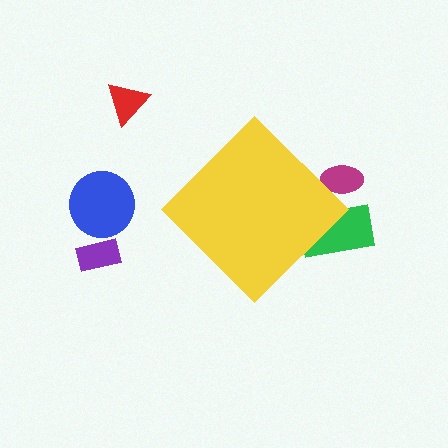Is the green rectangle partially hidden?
Yes, the green rectangle is partially hidden behind the yellow diamond.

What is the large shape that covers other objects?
A yellow diamond.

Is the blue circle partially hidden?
No, the blue circle is fully visible.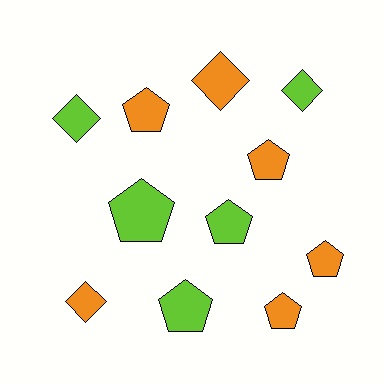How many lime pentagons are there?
There are 3 lime pentagons.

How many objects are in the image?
There are 11 objects.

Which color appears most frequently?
Orange, with 6 objects.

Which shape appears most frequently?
Pentagon, with 7 objects.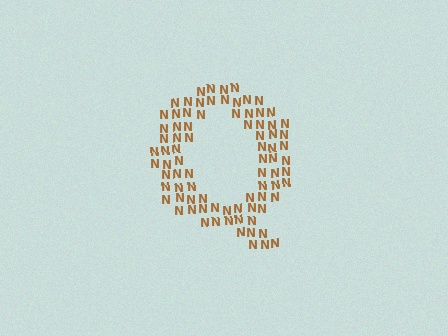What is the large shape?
The large shape is the letter Q.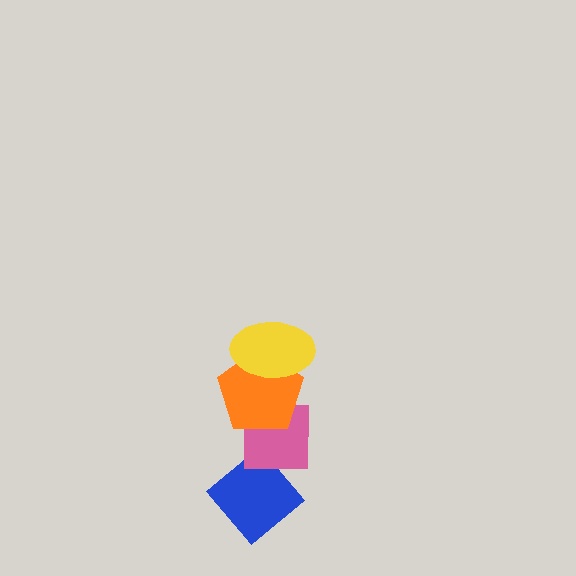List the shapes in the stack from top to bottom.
From top to bottom: the yellow ellipse, the orange pentagon, the pink square, the blue diamond.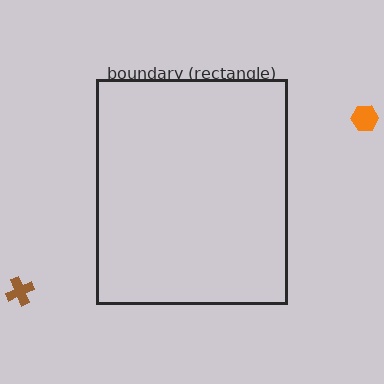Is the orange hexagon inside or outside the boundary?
Outside.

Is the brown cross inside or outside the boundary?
Outside.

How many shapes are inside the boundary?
0 inside, 2 outside.